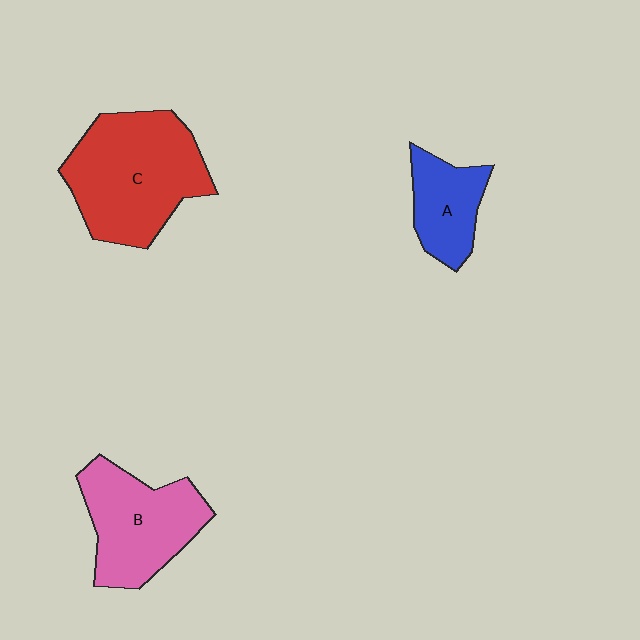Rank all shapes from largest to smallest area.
From largest to smallest: C (red), B (pink), A (blue).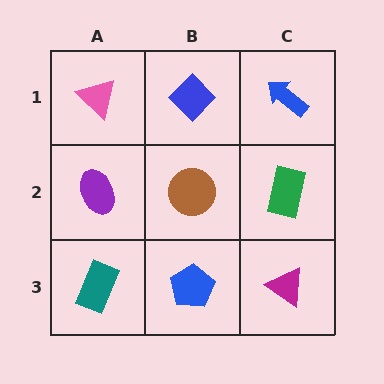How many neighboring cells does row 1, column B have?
3.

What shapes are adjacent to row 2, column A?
A pink triangle (row 1, column A), a teal rectangle (row 3, column A), a brown circle (row 2, column B).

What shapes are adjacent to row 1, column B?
A brown circle (row 2, column B), a pink triangle (row 1, column A), a blue arrow (row 1, column C).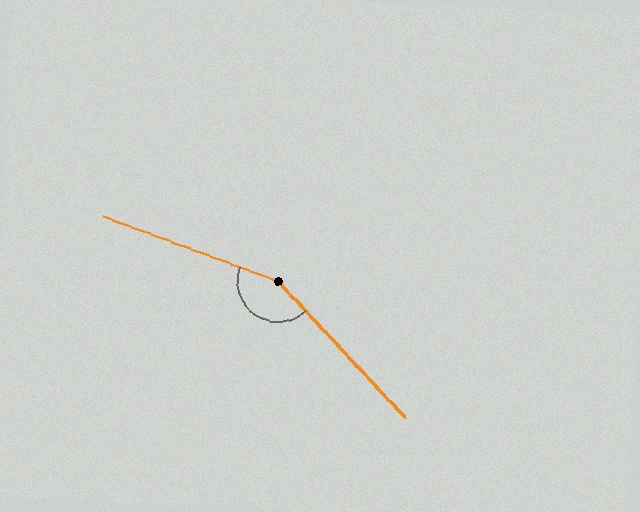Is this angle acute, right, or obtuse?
It is obtuse.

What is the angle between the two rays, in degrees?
Approximately 154 degrees.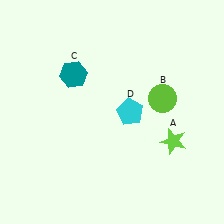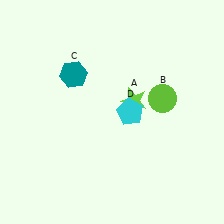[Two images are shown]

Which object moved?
The lime star (A) moved up.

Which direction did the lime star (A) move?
The lime star (A) moved up.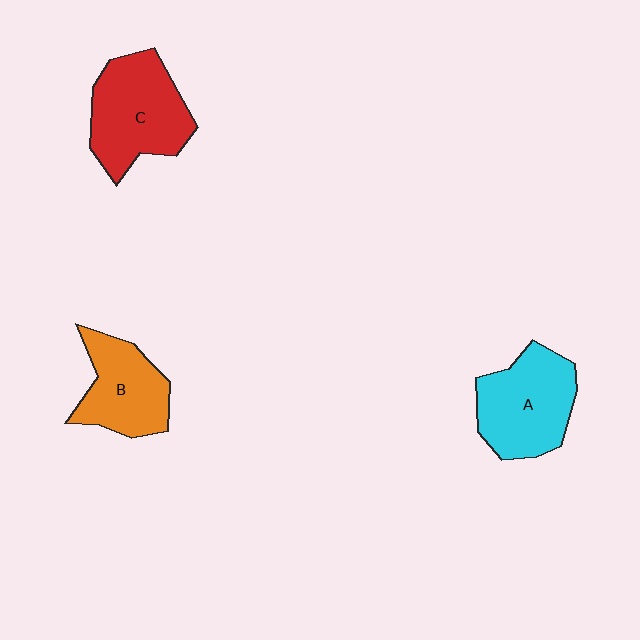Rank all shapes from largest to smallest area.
From largest to smallest: C (red), A (cyan), B (orange).